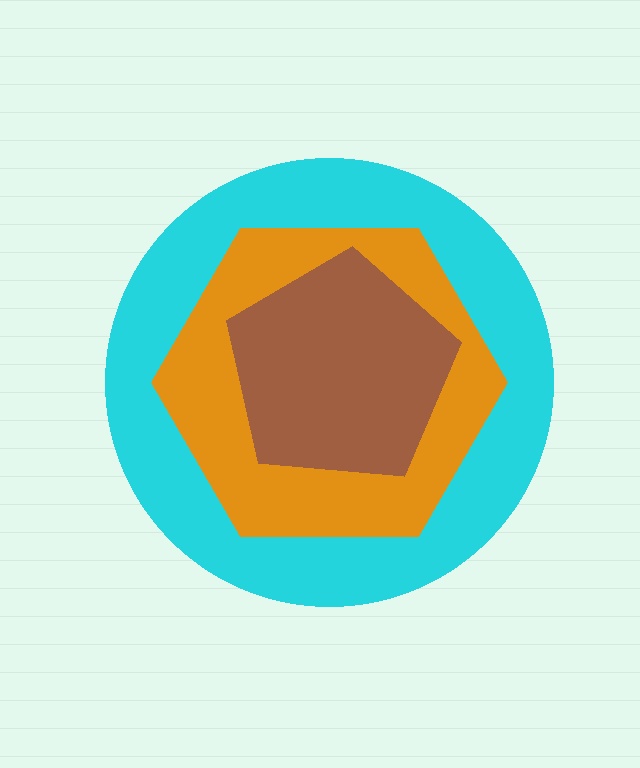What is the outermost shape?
The cyan circle.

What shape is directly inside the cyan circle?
The orange hexagon.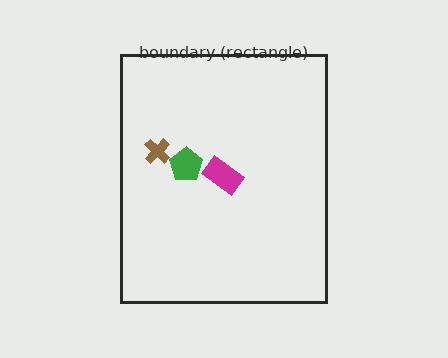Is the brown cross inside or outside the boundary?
Inside.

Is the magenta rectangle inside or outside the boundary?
Inside.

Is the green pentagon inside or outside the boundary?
Inside.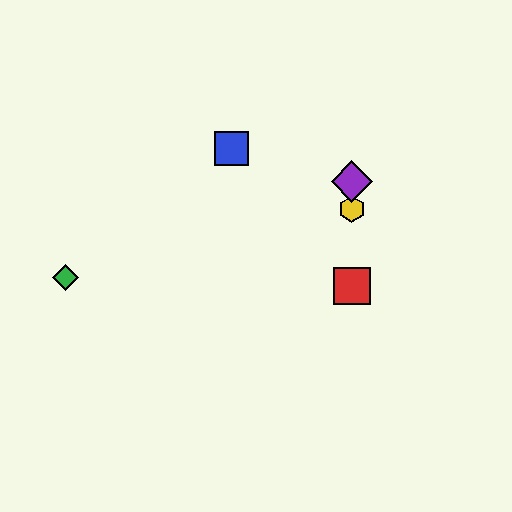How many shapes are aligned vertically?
3 shapes (the red square, the yellow hexagon, the purple diamond) are aligned vertically.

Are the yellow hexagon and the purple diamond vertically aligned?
Yes, both are at x≈352.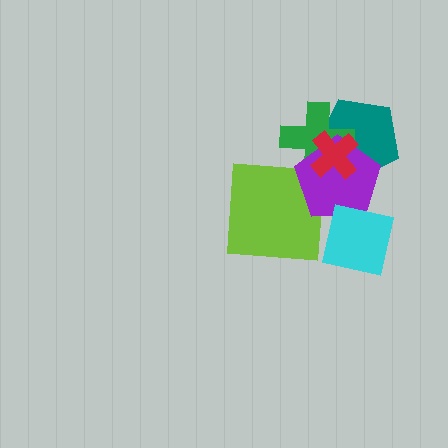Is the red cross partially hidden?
No, no other shape covers it.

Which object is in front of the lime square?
The purple pentagon is in front of the lime square.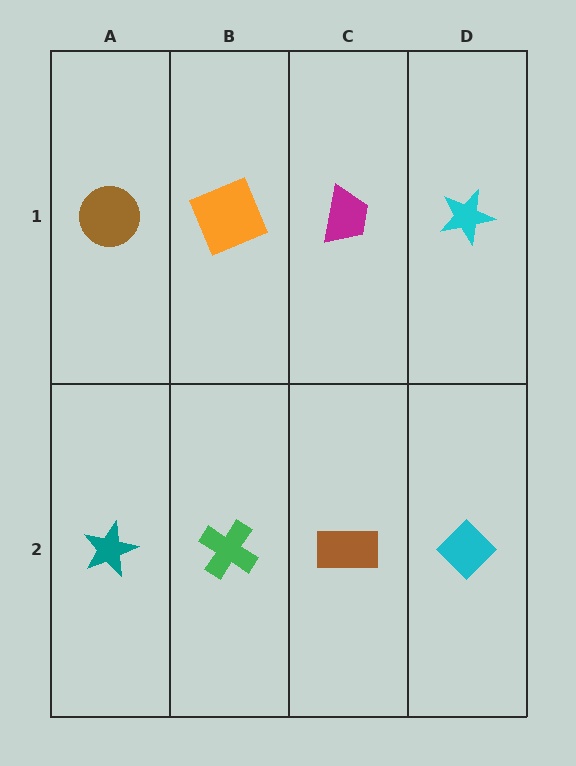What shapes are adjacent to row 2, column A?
A brown circle (row 1, column A), a green cross (row 2, column B).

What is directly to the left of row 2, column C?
A green cross.